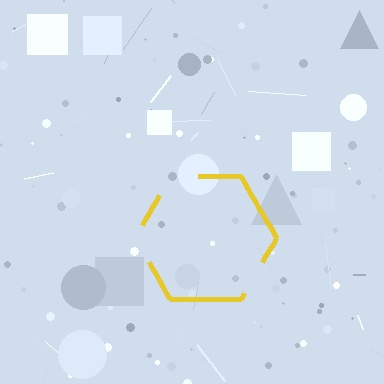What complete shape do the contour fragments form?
The contour fragments form a hexagon.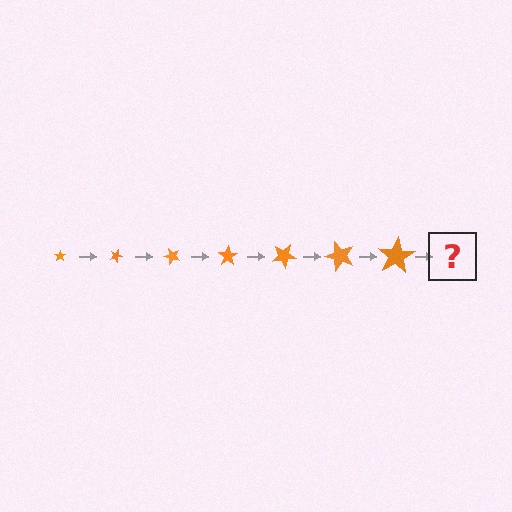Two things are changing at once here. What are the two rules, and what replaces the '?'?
The two rules are that the star grows larger each step and it rotates 25 degrees each step. The '?' should be a star, larger than the previous one and rotated 175 degrees from the start.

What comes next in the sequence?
The next element should be a star, larger than the previous one and rotated 175 degrees from the start.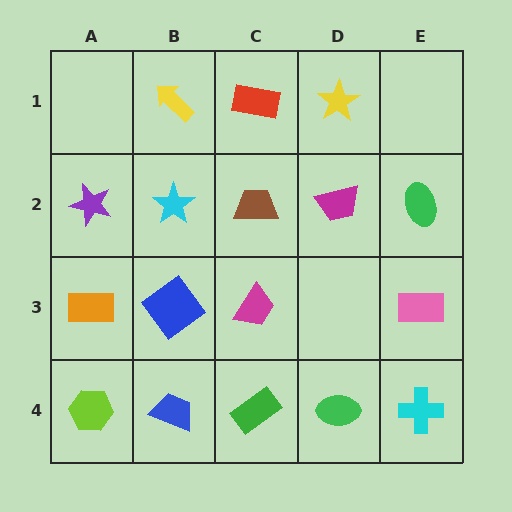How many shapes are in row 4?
5 shapes.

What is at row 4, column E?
A cyan cross.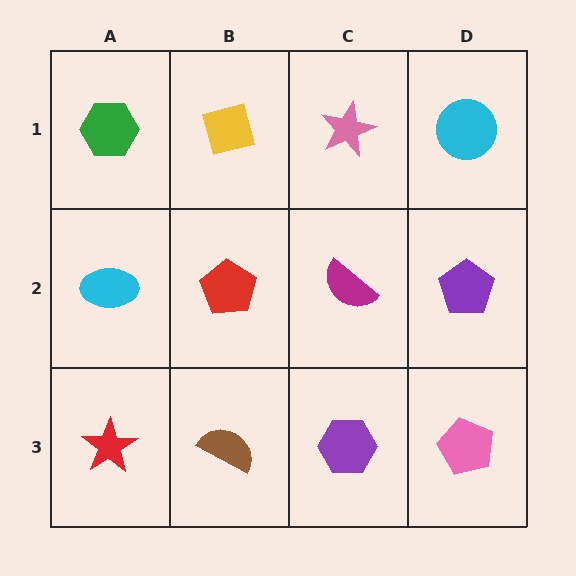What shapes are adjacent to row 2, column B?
A yellow square (row 1, column B), a brown semicircle (row 3, column B), a cyan ellipse (row 2, column A), a magenta semicircle (row 2, column C).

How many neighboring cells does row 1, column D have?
2.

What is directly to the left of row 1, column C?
A yellow square.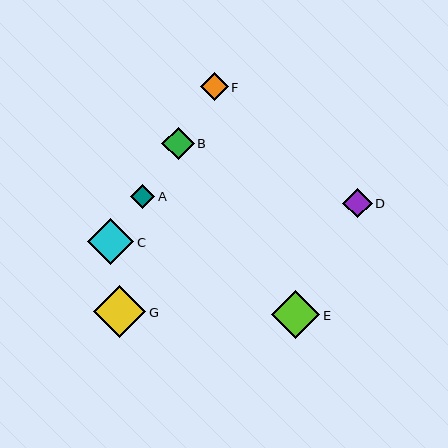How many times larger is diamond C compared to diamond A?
Diamond C is approximately 1.9 times the size of diamond A.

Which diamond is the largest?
Diamond G is the largest with a size of approximately 52 pixels.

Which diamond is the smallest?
Diamond A is the smallest with a size of approximately 25 pixels.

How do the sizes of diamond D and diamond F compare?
Diamond D and diamond F are approximately the same size.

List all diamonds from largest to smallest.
From largest to smallest: G, E, C, B, D, F, A.